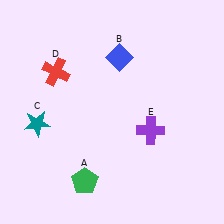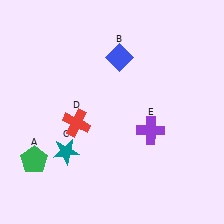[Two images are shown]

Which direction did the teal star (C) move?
The teal star (C) moved right.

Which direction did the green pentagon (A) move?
The green pentagon (A) moved left.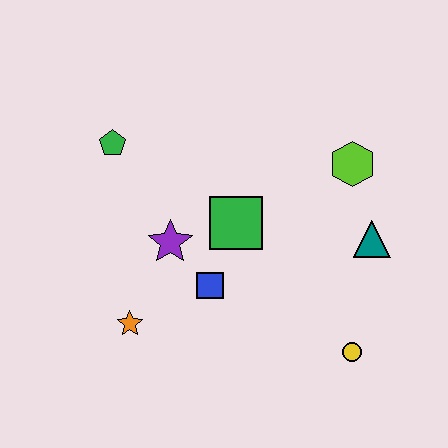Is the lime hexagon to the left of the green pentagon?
No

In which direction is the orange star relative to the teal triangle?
The orange star is to the left of the teal triangle.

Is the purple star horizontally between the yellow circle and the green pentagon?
Yes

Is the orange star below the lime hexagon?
Yes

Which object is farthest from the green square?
The yellow circle is farthest from the green square.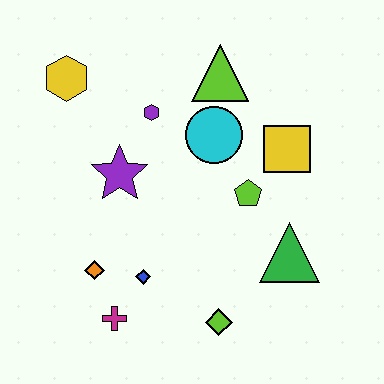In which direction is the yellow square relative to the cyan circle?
The yellow square is to the right of the cyan circle.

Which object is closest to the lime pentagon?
The yellow square is closest to the lime pentagon.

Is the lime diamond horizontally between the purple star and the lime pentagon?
Yes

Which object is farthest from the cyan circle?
The magenta cross is farthest from the cyan circle.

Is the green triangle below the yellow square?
Yes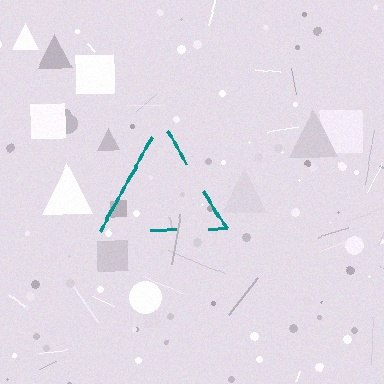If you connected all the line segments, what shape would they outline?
They would outline a triangle.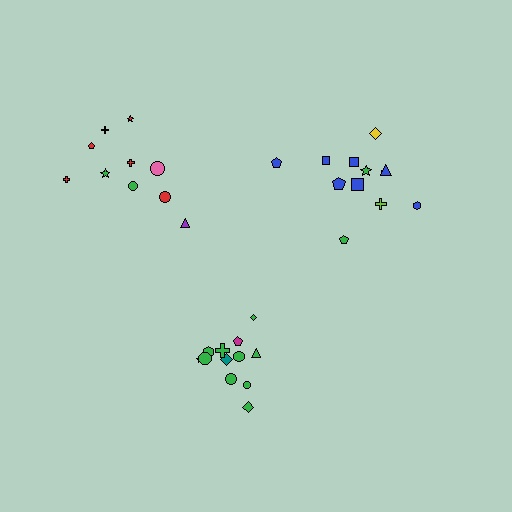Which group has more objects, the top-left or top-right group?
The top-right group.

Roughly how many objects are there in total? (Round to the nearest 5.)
Roughly 35 objects in total.